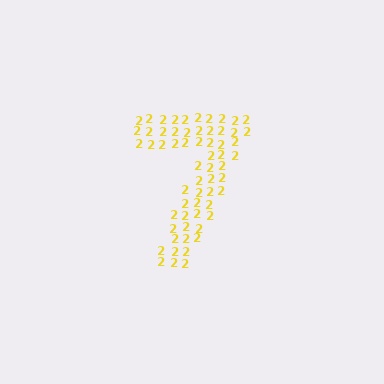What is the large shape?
The large shape is the digit 7.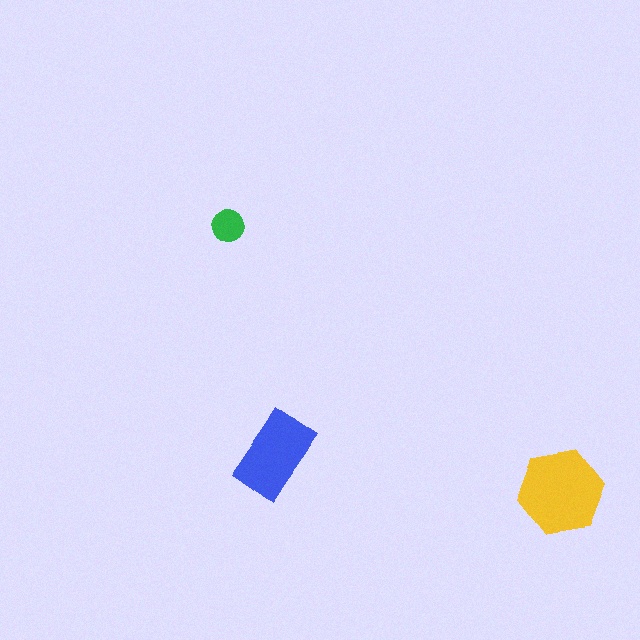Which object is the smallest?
The green circle.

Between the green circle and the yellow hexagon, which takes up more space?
The yellow hexagon.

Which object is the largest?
The yellow hexagon.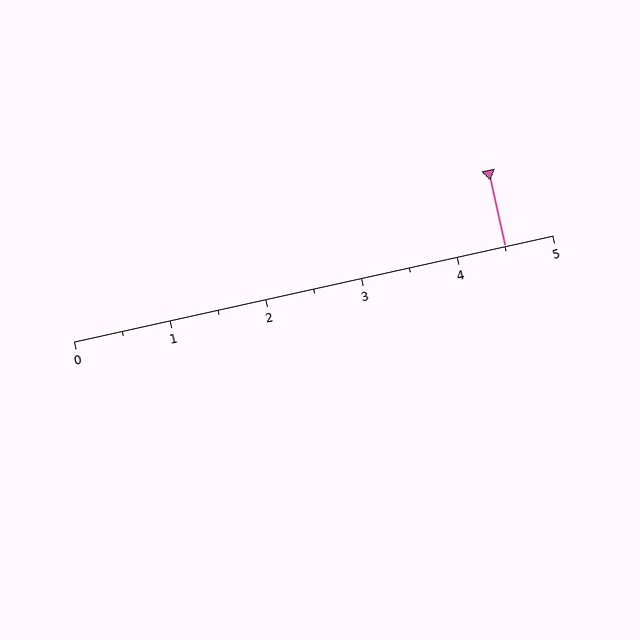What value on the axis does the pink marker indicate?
The marker indicates approximately 4.5.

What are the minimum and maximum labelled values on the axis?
The axis runs from 0 to 5.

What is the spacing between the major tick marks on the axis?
The major ticks are spaced 1 apart.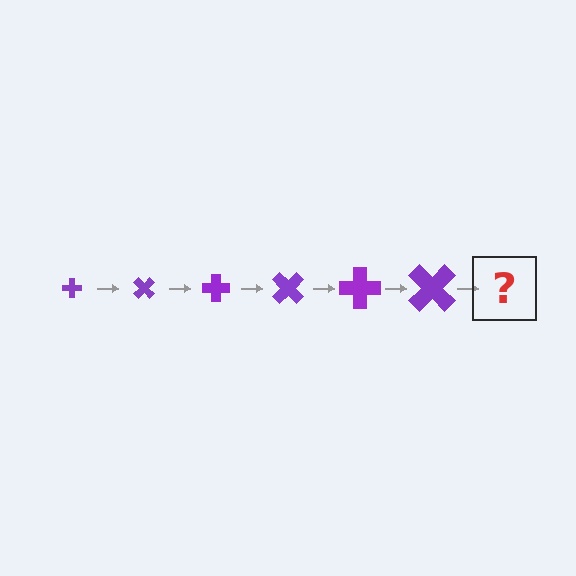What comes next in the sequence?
The next element should be a cross, larger than the previous one and rotated 270 degrees from the start.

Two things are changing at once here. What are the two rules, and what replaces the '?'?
The two rules are that the cross grows larger each step and it rotates 45 degrees each step. The '?' should be a cross, larger than the previous one and rotated 270 degrees from the start.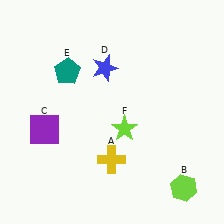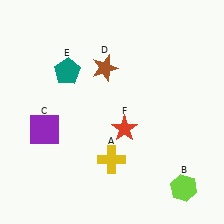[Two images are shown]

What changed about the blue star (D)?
In Image 1, D is blue. In Image 2, it changed to brown.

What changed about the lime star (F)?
In Image 1, F is lime. In Image 2, it changed to red.